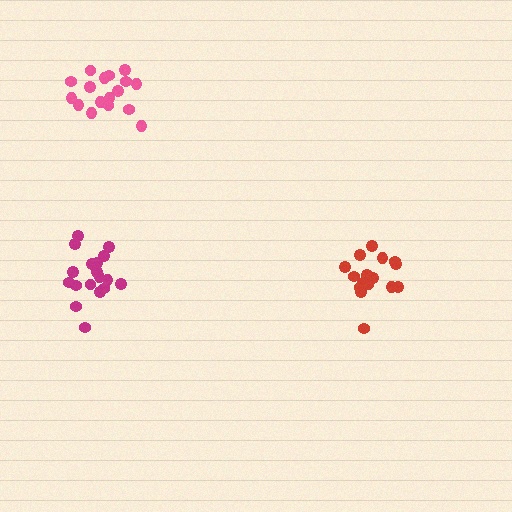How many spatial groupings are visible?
There are 3 spatial groupings.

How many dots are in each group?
Group 1: 16 dots, Group 2: 18 dots, Group 3: 17 dots (51 total).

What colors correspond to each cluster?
The clusters are colored: red, magenta, pink.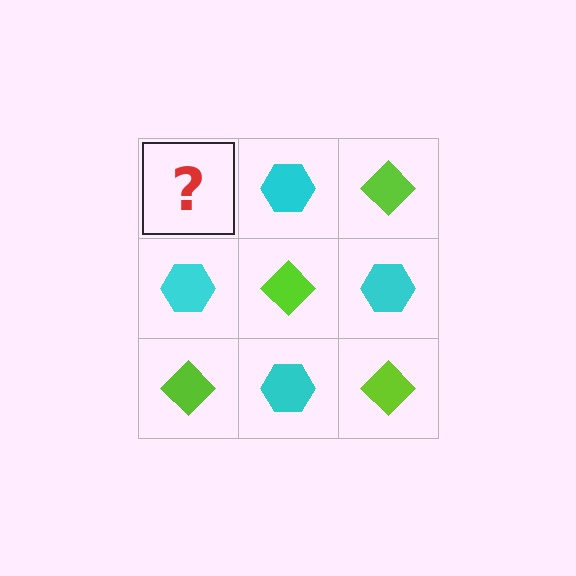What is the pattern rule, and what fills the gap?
The rule is that it alternates lime diamond and cyan hexagon in a checkerboard pattern. The gap should be filled with a lime diamond.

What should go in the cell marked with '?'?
The missing cell should contain a lime diamond.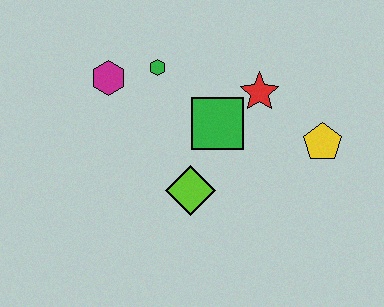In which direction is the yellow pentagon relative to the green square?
The yellow pentagon is to the right of the green square.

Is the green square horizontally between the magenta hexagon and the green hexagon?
No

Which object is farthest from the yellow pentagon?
The magenta hexagon is farthest from the yellow pentagon.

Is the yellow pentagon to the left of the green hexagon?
No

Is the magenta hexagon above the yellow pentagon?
Yes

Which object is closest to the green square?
The red star is closest to the green square.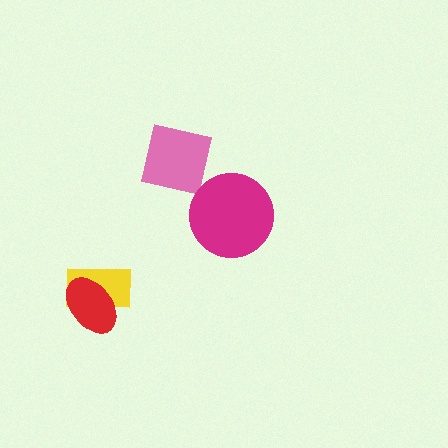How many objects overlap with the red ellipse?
1 object overlaps with the red ellipse.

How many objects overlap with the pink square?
0 objects overlap with the pink square.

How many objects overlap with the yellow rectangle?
1 object overlaps with the yellow rectangle.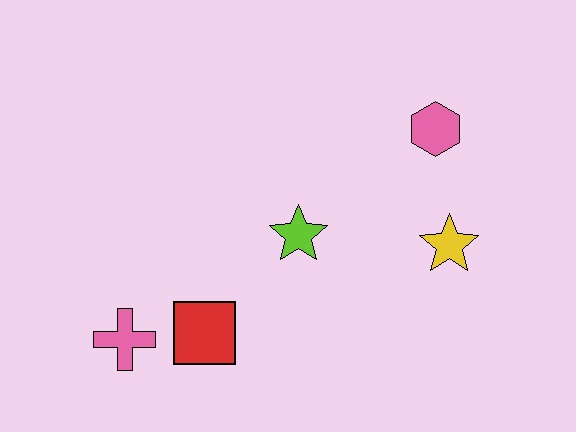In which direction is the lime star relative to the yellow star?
The lime star is to the left of the yellow star.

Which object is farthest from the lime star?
The pink cross is farthest from the lime star.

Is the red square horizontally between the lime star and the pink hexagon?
No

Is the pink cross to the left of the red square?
Yes